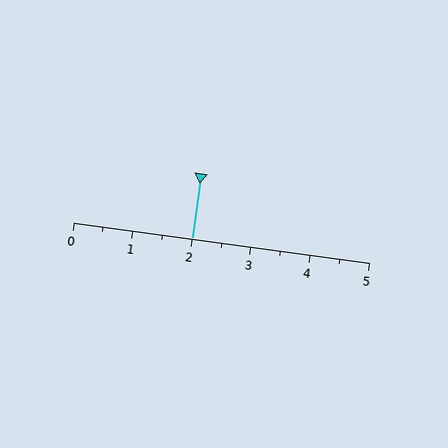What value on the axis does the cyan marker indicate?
The marker indicates approximately 2.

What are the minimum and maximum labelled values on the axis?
The axis runs from 0 to 5.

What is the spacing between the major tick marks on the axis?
The major ticks are spaced 1 apart.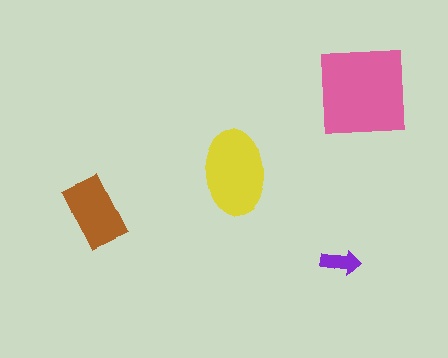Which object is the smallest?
The purple arrow.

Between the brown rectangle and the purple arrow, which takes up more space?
The brown rectangle.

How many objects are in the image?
There are 4 objects in the image.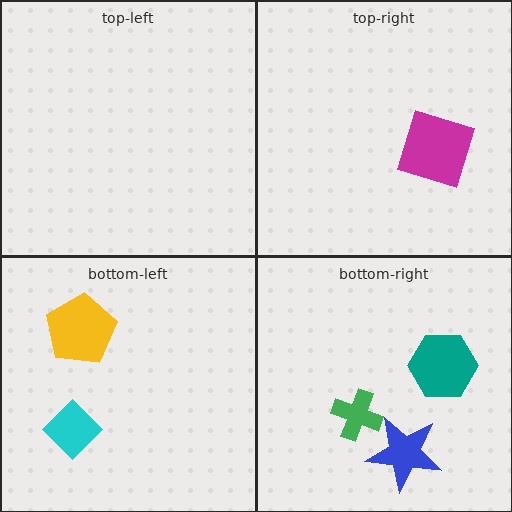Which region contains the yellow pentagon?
The bottom-left region.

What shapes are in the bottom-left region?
The cyan diamond, the yellow pentagon.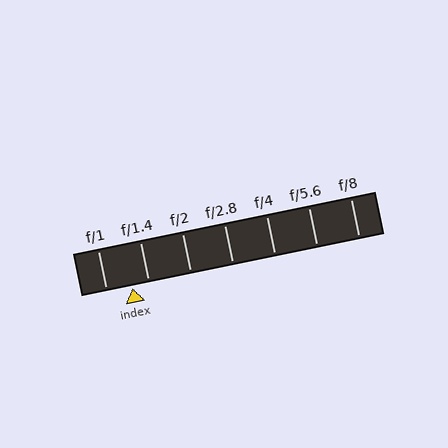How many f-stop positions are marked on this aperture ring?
There are 7 f-stop positions marked.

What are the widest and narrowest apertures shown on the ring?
The widest aperture shown is f/1 and the narrowest is f/8.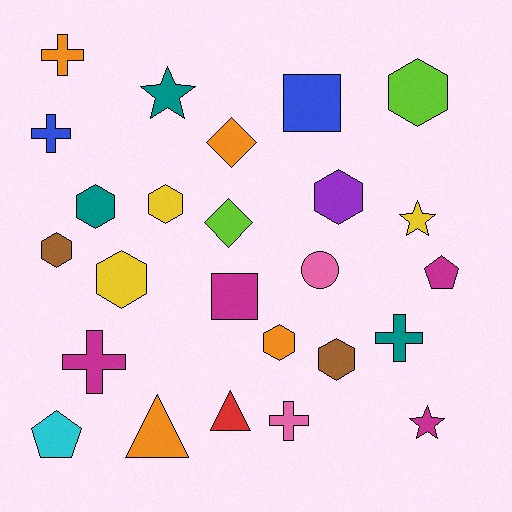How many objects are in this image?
There are 25 objects.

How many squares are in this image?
There are 2 squares.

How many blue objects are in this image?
There are 2 blue objects.